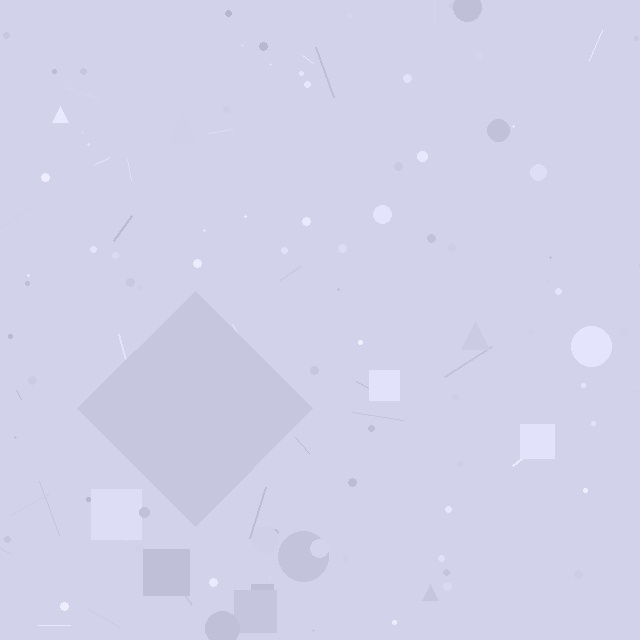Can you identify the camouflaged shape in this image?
The camouflaged shape is a diamond.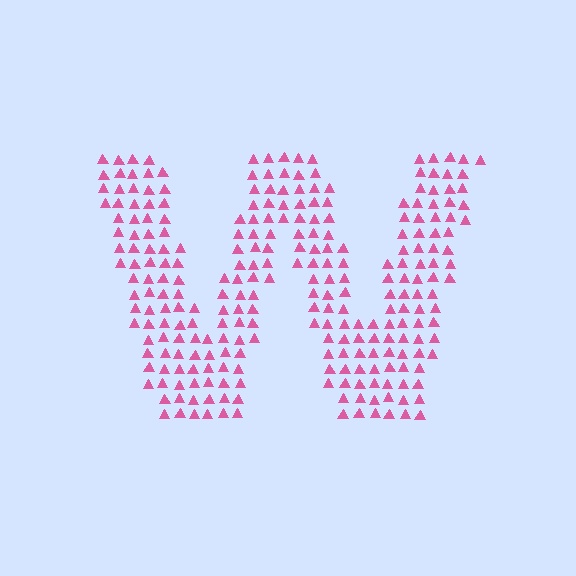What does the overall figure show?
The overall figure shows the letter W.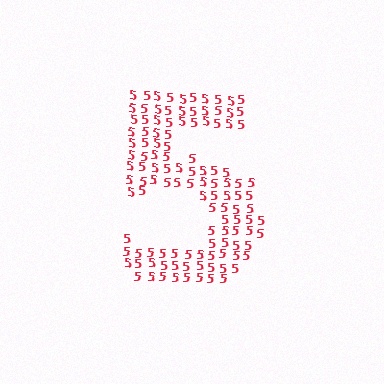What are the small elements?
The small elements are digit 5's.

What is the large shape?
The large shape is the digit 5.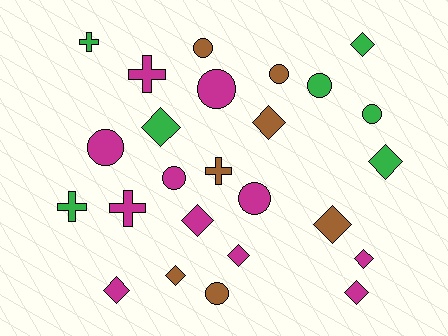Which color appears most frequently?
Magenta, with 11 objects.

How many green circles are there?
There are 2 green circles.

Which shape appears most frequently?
Diamond, with 11 objects.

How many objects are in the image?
There are 25 objects.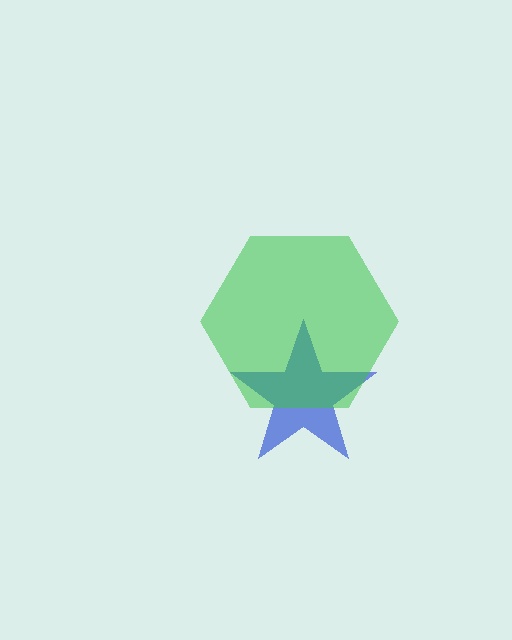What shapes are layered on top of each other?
The layered shapes are: a blue star, a green hexagon.